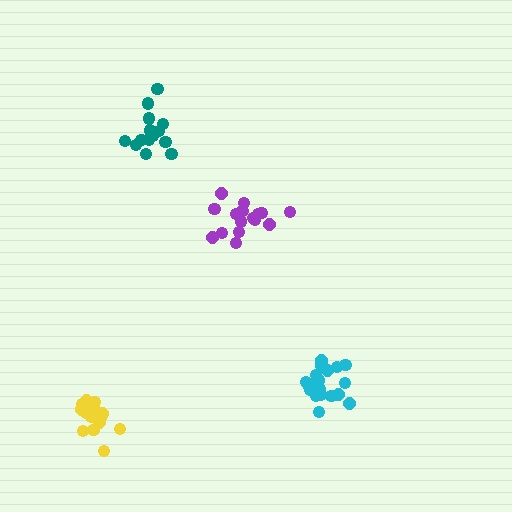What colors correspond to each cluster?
The clusters are colored: purple, cyan, teal, yellow.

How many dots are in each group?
Group 1: 16 dots, Group 2: 20 dots, Group 3: 14 dots, Group 4: 16 dots (66 total).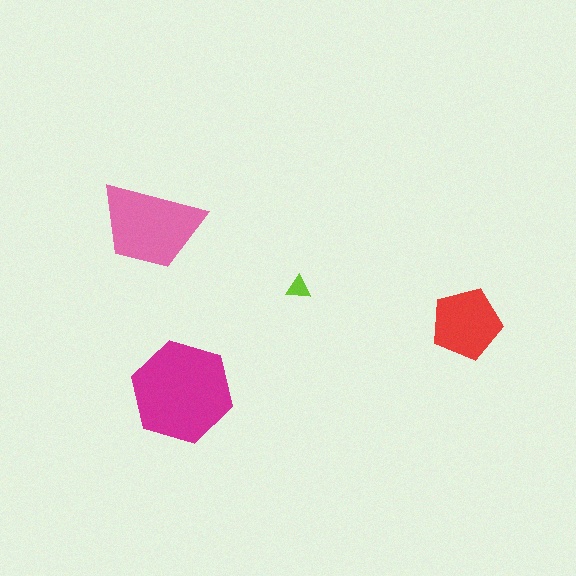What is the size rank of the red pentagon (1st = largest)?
3rd.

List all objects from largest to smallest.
The magenta hexagon, the pink trapezoid, the red pentagon, the lime triangle.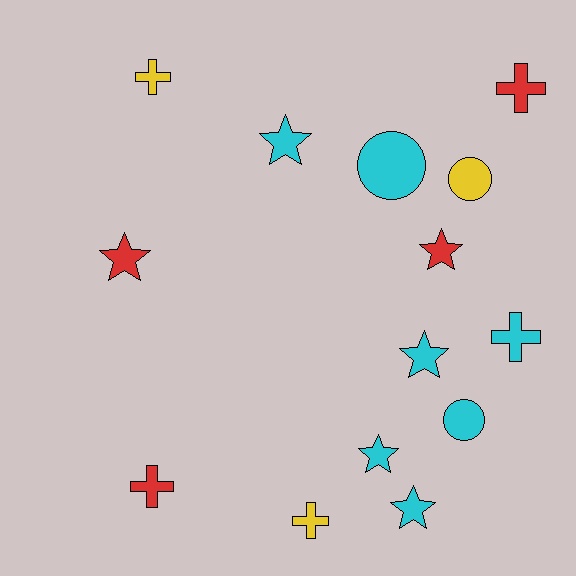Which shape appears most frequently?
Star, with 6 objects.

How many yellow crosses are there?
There are 2 yellow crosses.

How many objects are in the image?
There are 14 objects.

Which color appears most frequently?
Cyan, with 7 objects.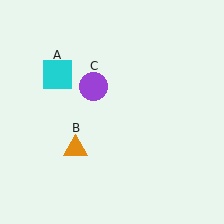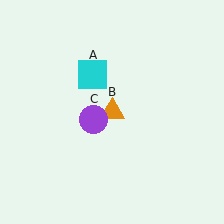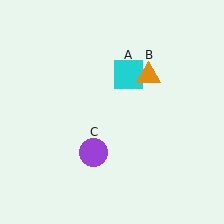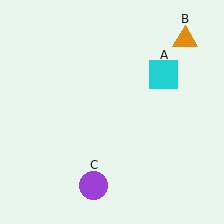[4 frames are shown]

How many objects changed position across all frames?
3 objects changed position: cyan square (object A), orange triangle (object B), purple circle (object C).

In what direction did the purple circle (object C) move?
The purple circle (object C) moved down.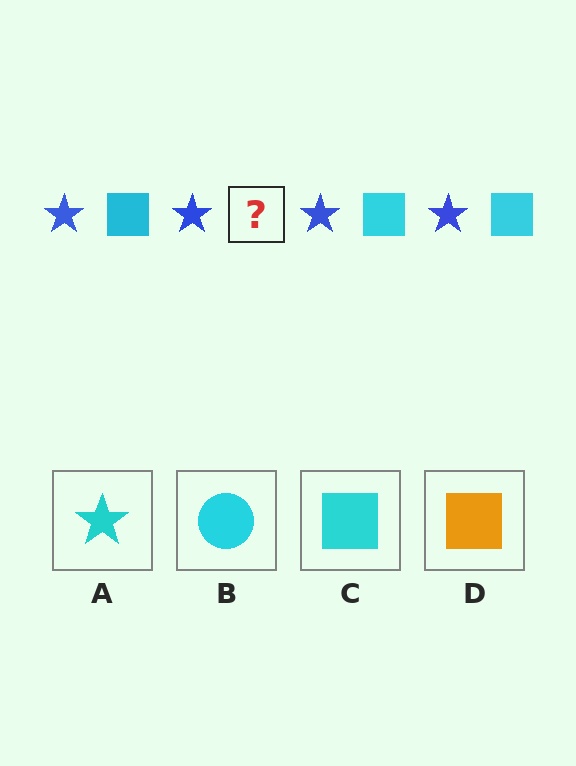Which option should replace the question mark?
Option C.